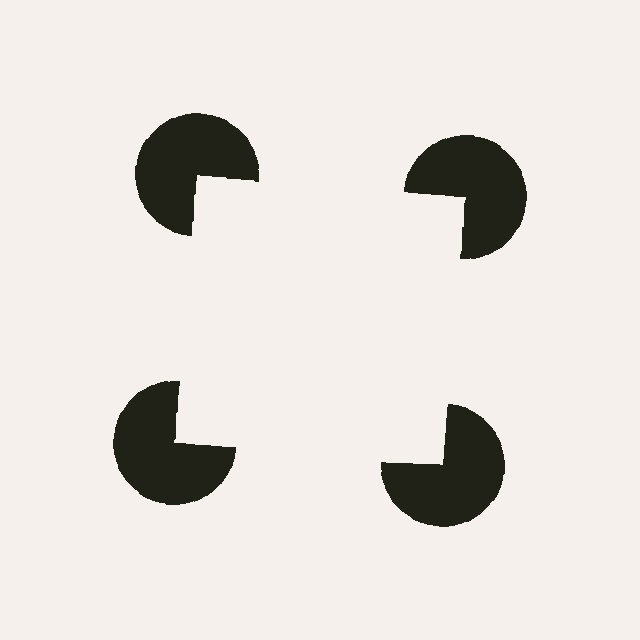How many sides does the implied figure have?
4 sides.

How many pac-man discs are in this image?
There are 4 — one at each vertex of the illusory square.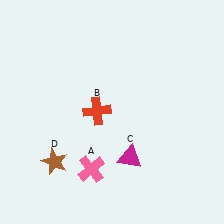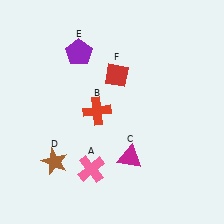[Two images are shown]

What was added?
A purple pentagon (E), a red diamond (F) were added in Image 2.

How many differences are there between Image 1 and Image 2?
There are 2 differences between the two images.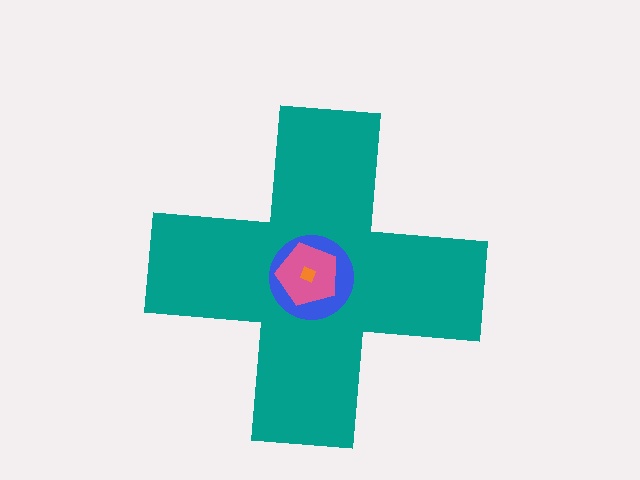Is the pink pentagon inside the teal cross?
Yes.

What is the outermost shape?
The teal cross.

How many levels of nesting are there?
4.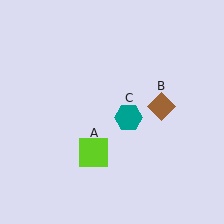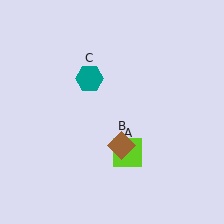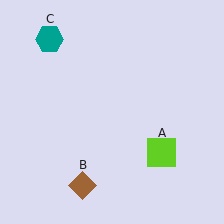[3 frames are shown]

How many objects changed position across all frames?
3 objects changed position: lime square (object A), brown diamond (object B), teal hexagon (object C).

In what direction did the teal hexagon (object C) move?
The teal hexagon (object C) moved up and to the left.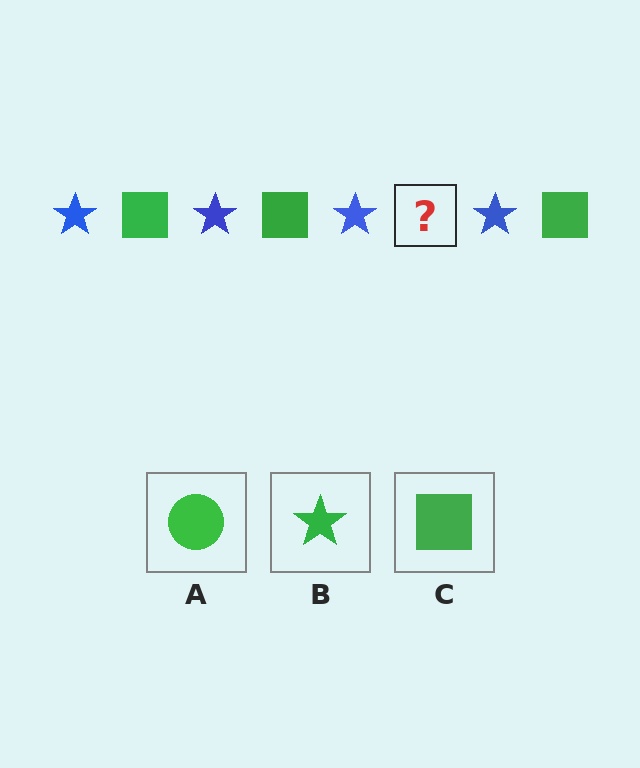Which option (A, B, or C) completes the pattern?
C.